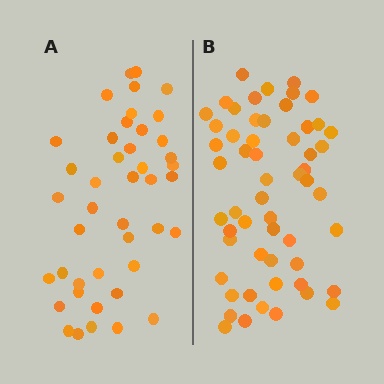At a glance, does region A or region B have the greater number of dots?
Region B (the right region) has more dots.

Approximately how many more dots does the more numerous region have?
Region B has approximately 15 more dots than region A.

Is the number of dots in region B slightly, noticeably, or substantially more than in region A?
Region B has noticeably more, but not dramatically so. The ratio is roughly 1.3 to 1.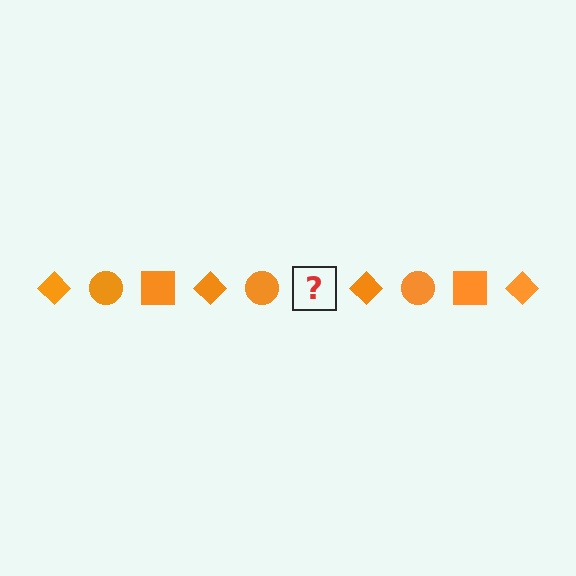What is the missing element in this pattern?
The missing element is an orange square.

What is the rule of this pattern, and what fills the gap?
The rule is that the pattern cycles through diamond, circle, square shapes in orange. The gap should be filled with an orange square.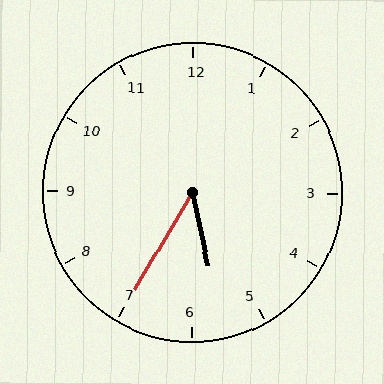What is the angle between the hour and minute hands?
Approximately 42 degrees.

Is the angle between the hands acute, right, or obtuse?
It is acute.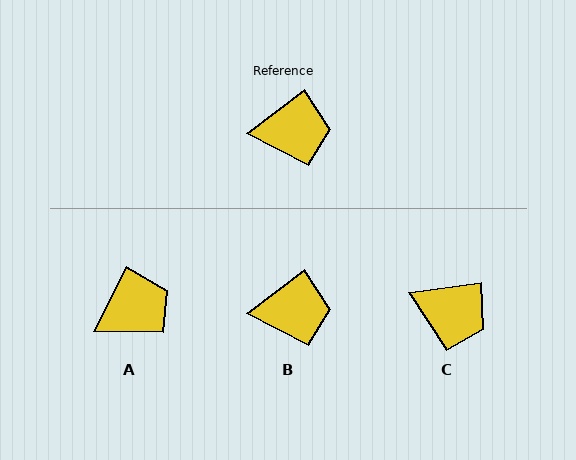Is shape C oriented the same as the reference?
No, it is off by about 30 degrees.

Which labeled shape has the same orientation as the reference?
B.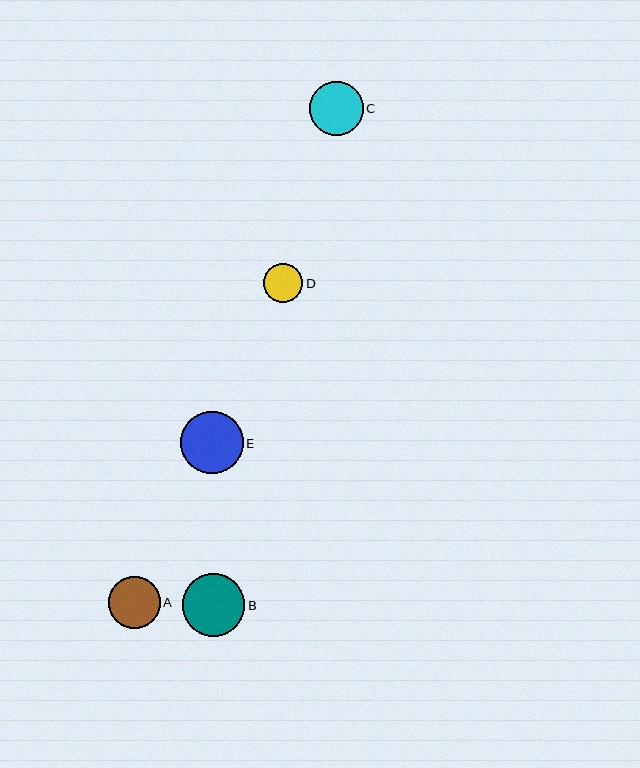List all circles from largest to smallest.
From largest to smallest: B, E, C, A, D.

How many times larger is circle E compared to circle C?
Circle E is approximately 1.2 times the size of circle C.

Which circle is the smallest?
Circle D is the smallest with a size of approximately 39 pixels.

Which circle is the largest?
Circle B is the largest with a size of approximately 63 pixels.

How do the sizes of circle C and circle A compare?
Circle C and circle A are approximately the same size.